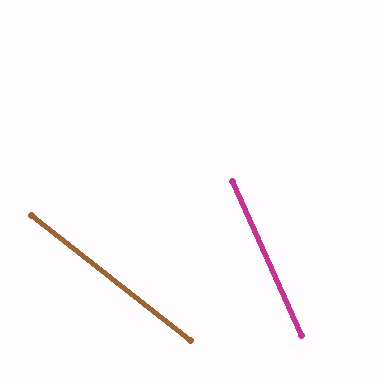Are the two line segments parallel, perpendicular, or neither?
Neither parallel nor perpendicular — they differ by about 28°.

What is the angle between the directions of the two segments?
Approximately 28 degrees.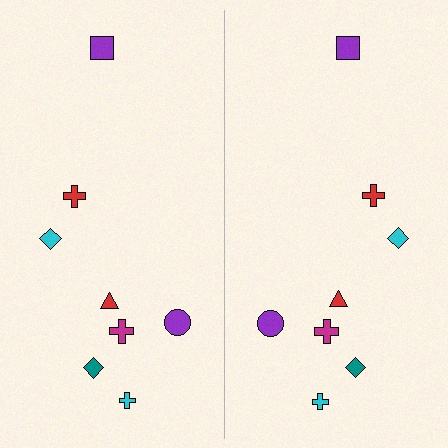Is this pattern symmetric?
Yes, this pattern has bilateral (reflection) symmetry.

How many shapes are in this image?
There are 16 shapes in this image.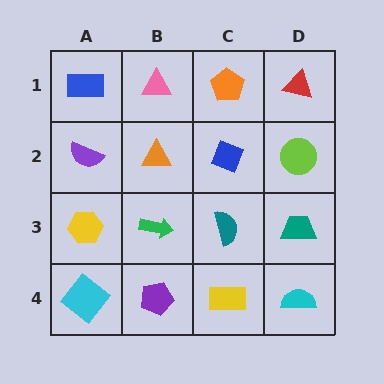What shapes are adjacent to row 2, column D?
A red triangle (row 1, column D), a teal trapezoid (row 3, column D), a blue diamond (row 2, column C).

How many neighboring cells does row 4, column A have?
2.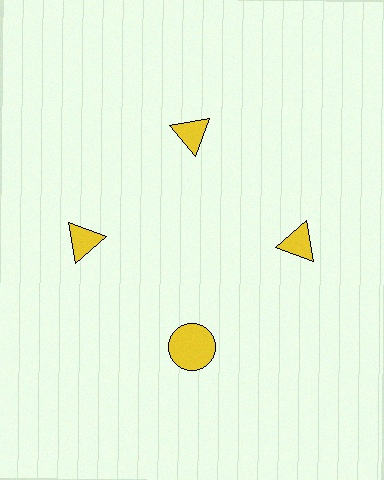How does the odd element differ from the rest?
It has a different shape: circle instead of triangle.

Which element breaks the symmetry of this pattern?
The yellow circle at roughly the 6 o'clock position breaks the symmetry. All other shapes are yellow triangles.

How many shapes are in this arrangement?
There are 4 shapes arranged in a ring pattern.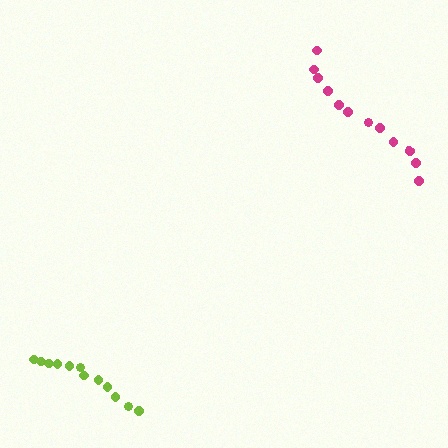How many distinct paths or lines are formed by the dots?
There are 2 distinct paths.